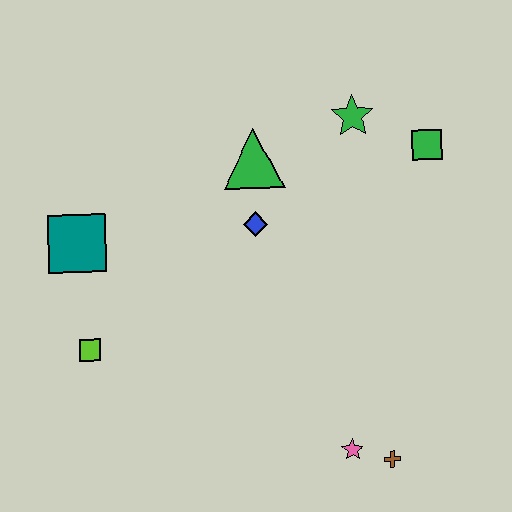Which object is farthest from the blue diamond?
The brown cross is farthest from the blue diamond.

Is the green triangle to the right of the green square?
No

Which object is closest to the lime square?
The teal square is closest to the lime square.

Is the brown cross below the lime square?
Yes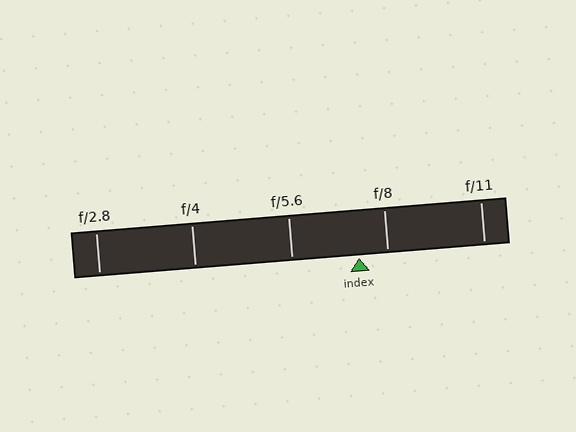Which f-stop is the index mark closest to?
The index mark is closest to f/8.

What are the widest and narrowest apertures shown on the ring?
The widest aperture shown is f/2.8 and the narrowest is f/11.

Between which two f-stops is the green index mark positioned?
The index mark is between f/5.6 and f/8.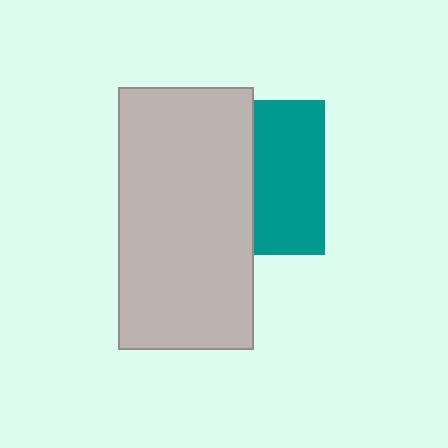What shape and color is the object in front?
The object in front is a light gray rectangle.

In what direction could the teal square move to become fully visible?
The teal square could move right. That would shift it out from behind the light gray rectangle entirely.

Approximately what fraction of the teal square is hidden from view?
Roughly 54% of the teal square is hidden behind the light gray rectangle.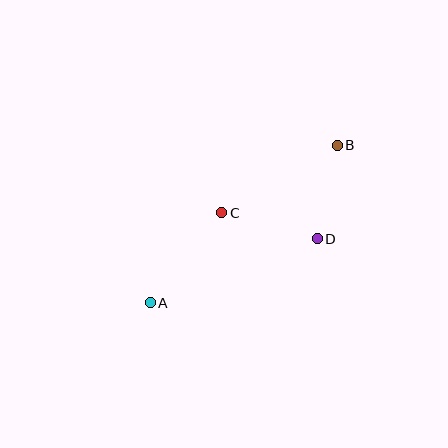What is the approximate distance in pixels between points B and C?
The distance between B and C is approximately 134 pixels.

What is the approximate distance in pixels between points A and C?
The distance between A and C is approximately 115 pixels.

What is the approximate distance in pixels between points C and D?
The distance between C and D is approximately 99 pixels.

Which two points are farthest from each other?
Points A and B are farthest from each other.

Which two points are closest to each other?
Points B and D are closest to each other.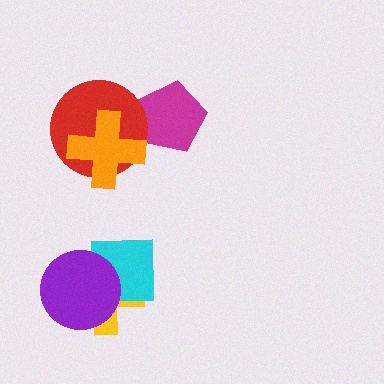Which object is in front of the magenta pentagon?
The red circle is in front of the magenta pentagon.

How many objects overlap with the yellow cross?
2 objects overlap with the yellow cross.